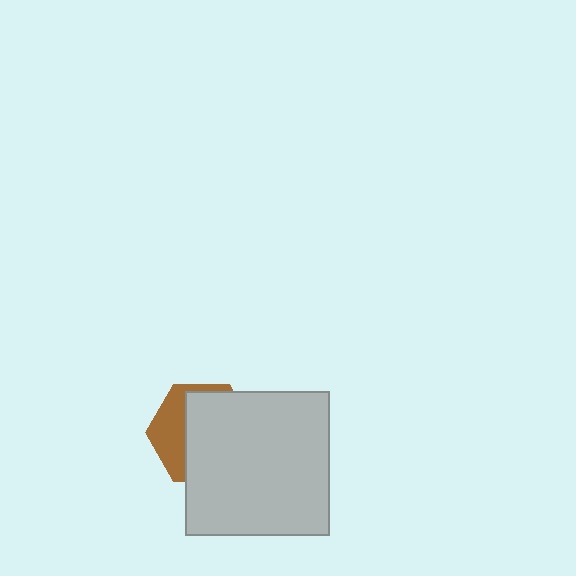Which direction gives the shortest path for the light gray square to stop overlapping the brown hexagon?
Moving right gives the shortest separation.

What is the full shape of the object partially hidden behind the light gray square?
The partially hidden object is a brown hexagon.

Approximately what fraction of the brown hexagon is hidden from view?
Roughly 64% of the brown hexagon is hidden behind the light gray square.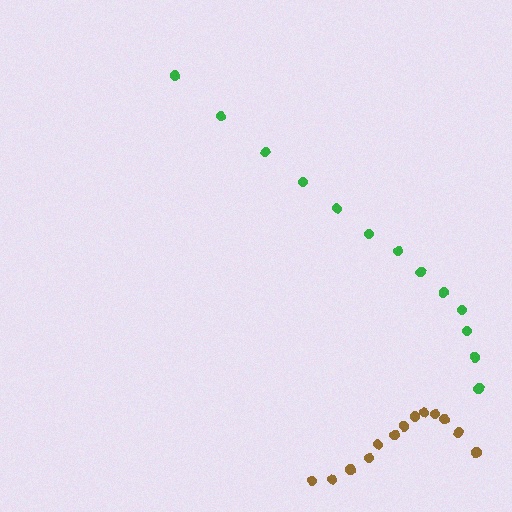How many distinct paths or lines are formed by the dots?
There are 2 distinct paths.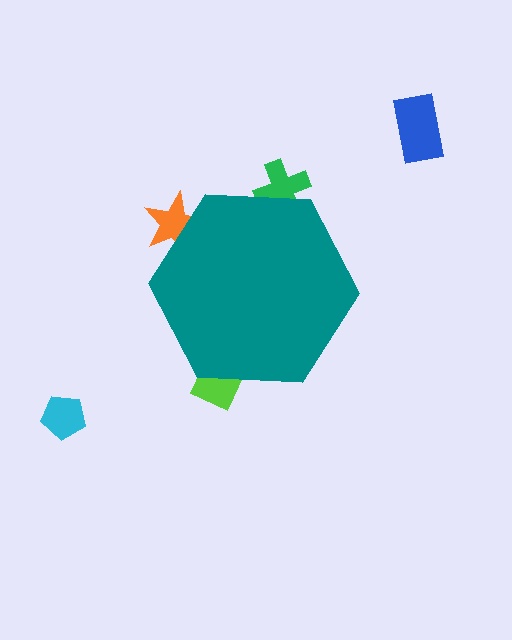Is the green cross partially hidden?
Yes, the green cross is partially hidden behind the teal hexagon.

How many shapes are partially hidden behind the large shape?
3 shapes are partially hidden.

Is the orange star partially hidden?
Yes, the orange star is partially hidden behind the teal hexagon.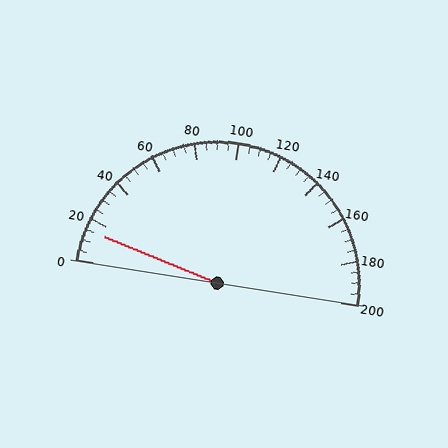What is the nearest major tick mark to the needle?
The nearest major tick mark is 20.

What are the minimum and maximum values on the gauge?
The gauge ranges from 0 to 200.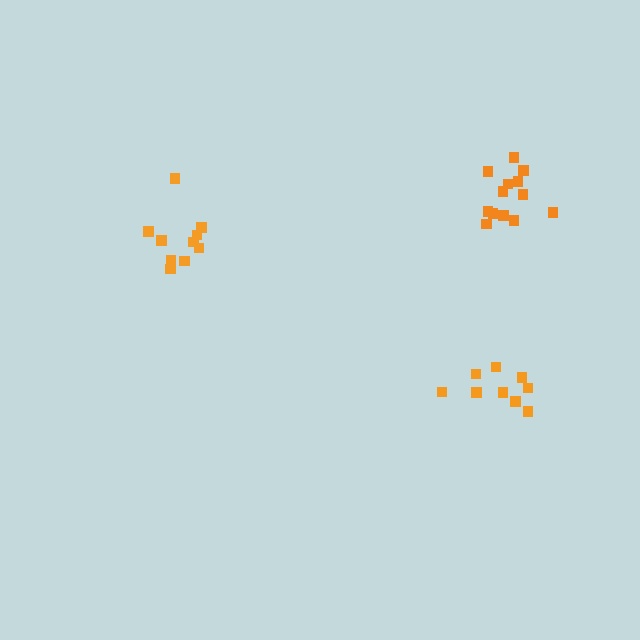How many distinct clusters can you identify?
There are 3 distinct clusters.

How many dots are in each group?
Group 1: 10 dots, Group 2: 13 dots, Group 3: 9 dots (32 total).